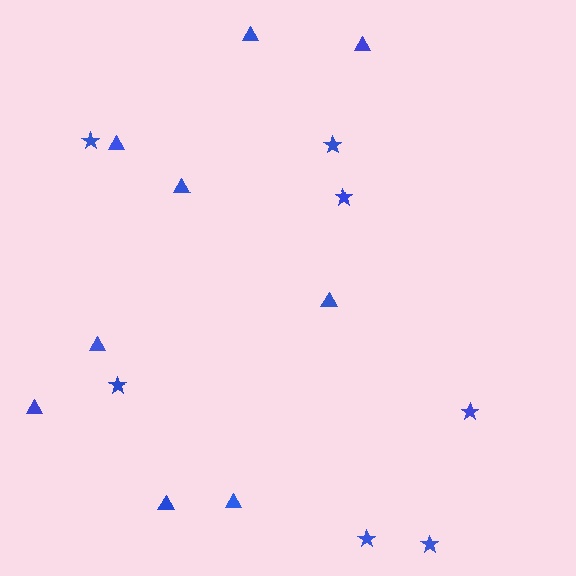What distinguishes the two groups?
There are 2 groups: one group of triangles (9) and one group of stars (7).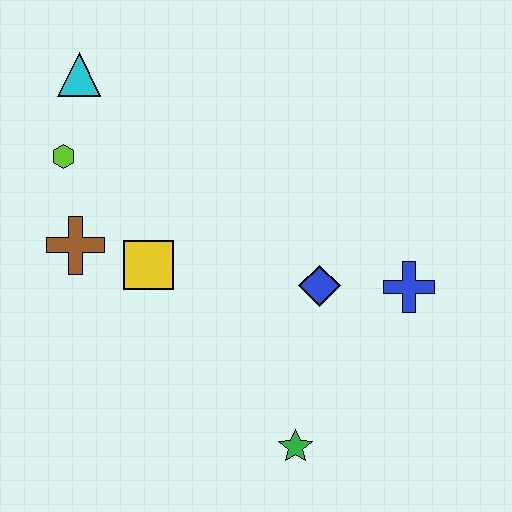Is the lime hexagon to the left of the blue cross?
Yes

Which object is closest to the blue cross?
The blue diamond is closest to the blue cross.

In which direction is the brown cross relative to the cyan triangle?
The brown cross is below the cyan triangle.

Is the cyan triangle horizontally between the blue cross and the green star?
No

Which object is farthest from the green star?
The cyan triangle is farthest from the green star.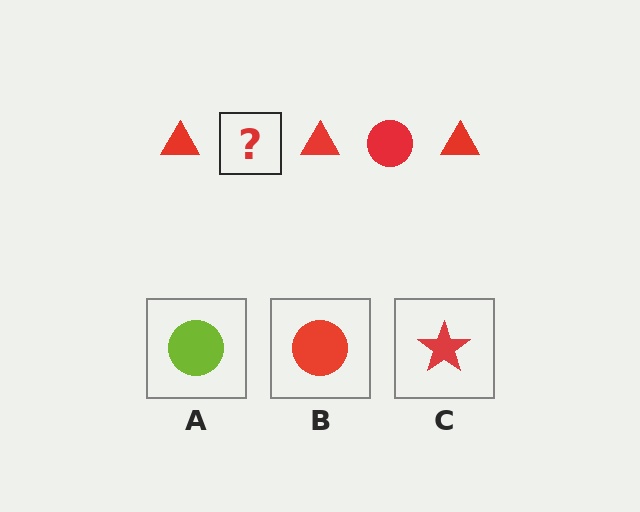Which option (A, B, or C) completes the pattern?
B.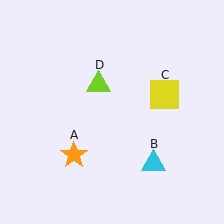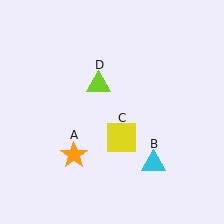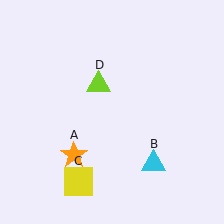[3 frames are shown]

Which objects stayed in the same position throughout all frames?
Orange star (object A) and cyan triangle (object B) and lime triangle (object D) remained stationary.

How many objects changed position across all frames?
1 object changed position: yellow square (object C).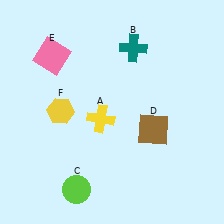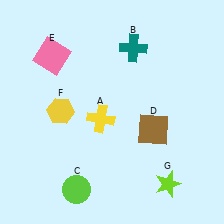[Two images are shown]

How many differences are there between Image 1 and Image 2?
There is 1 difference between the two images.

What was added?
A lime star (G) was added in Image 2.